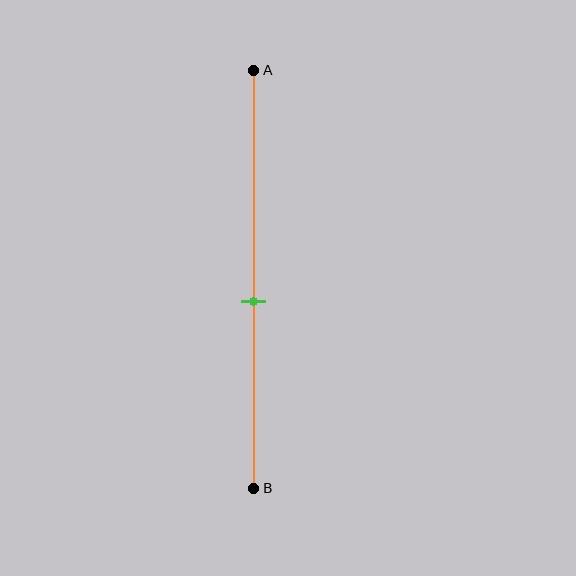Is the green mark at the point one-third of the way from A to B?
No, the mark is at about 55% from A, not at the 33% one-third point.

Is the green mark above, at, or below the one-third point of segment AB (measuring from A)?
The green mark is below the one-third point of segment AB.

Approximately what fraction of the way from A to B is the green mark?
The green mark is approximately 55% of the way from A to B.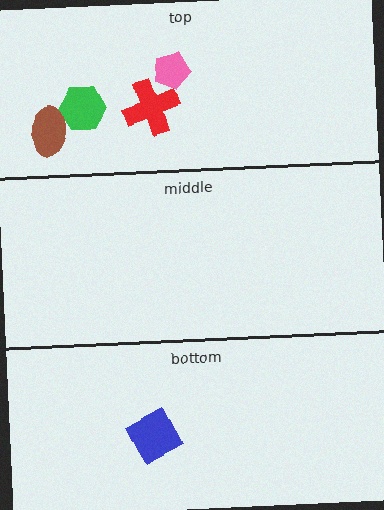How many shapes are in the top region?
4.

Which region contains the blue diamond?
The bottom region.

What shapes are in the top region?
The green hexagon, the pink pentagon, the red cross, the brown ellipse.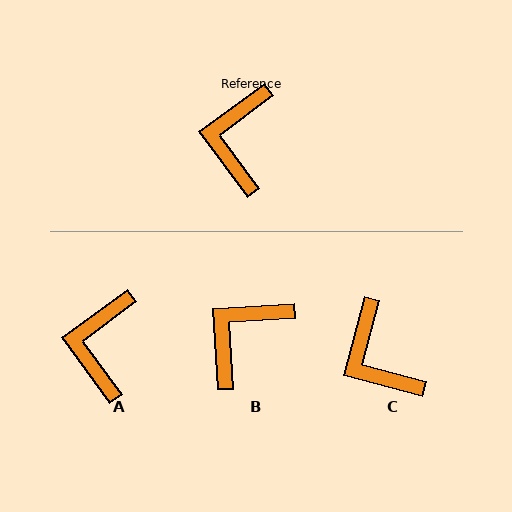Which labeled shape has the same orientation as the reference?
A.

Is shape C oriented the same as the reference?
No, it is off by about 39 degrees.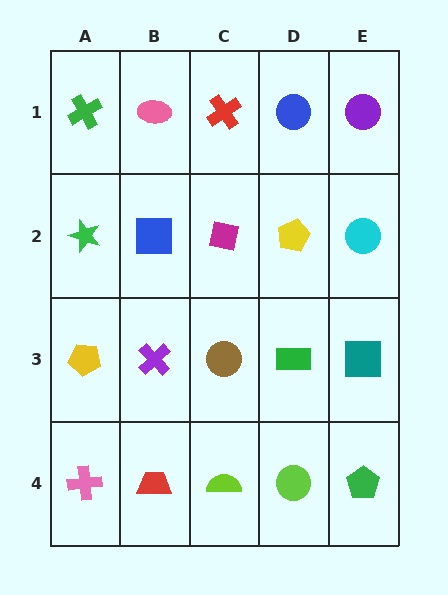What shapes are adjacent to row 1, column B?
A blue square (row 2, column B), a green cross (row 1, column A), a red cross (row 1, column C).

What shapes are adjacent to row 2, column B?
A pink ellipse (row 1, column B), a purple cross (row 3, column B), a green star (row 2, column A), a magenta square (row 2, column C).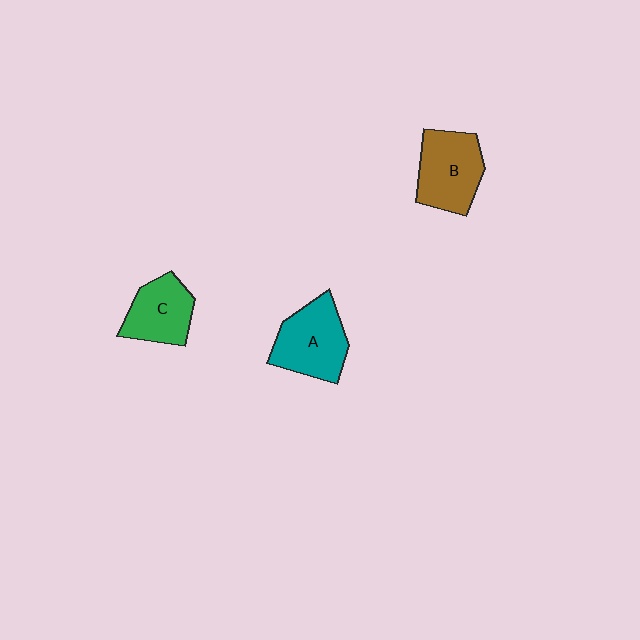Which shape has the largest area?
Shape A (teal).